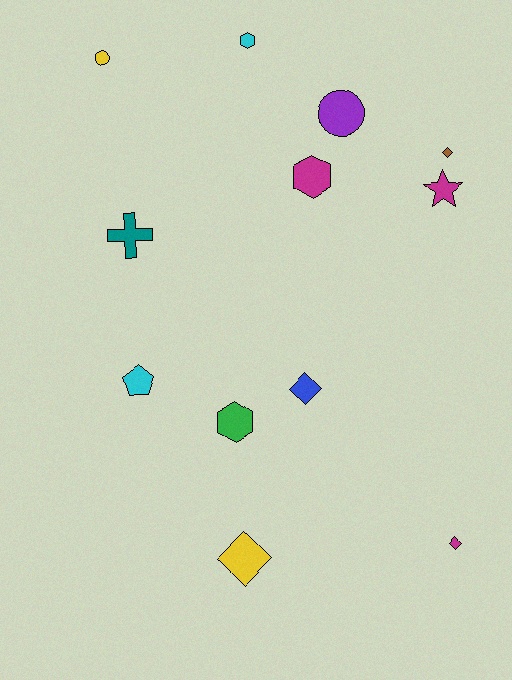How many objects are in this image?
There are 12 objects.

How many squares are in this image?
There are no squares.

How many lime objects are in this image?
There are no lime objects.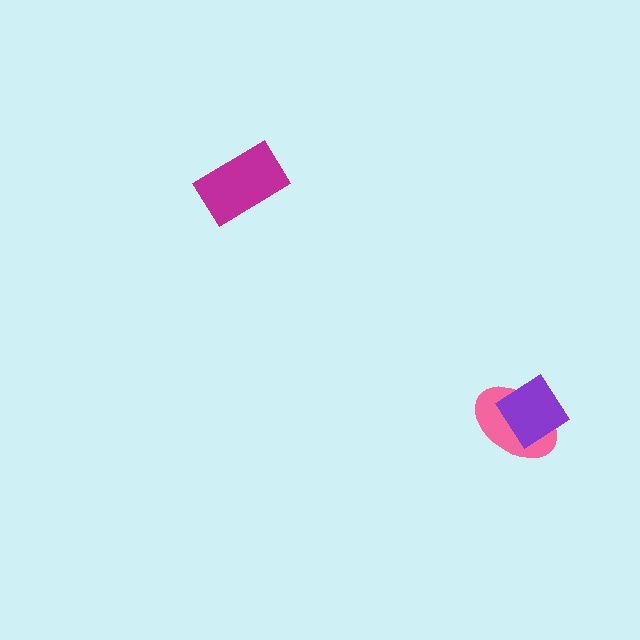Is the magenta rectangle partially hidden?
No, no other shape covers it.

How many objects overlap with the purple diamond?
1 object overlaps with the purple diamond.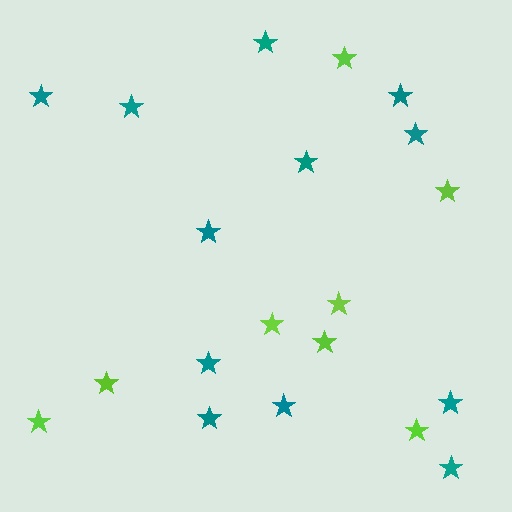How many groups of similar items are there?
There are 2 groups: one group of teal stars (12) and one group of lime stars (8).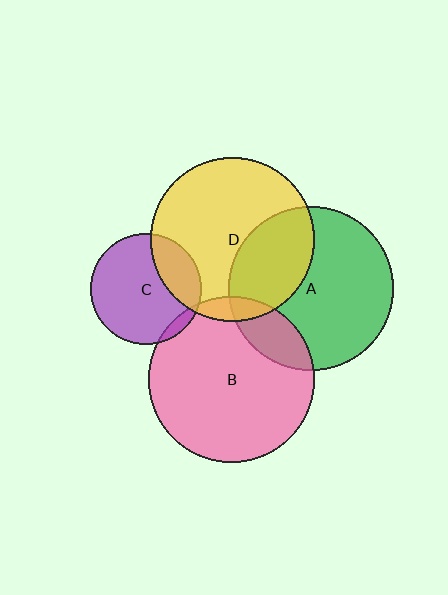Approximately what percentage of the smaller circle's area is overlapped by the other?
Approximately 35%.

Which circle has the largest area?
Circle B (pink).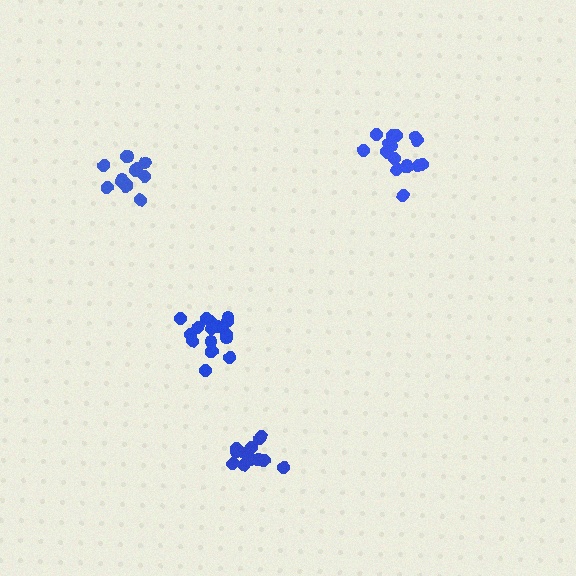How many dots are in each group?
Group 1: 17 dots, Group 2: 13 dots, Group 3: 18 dots, Group 4: 12 dots (60 total).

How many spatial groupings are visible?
There are 4 spatial groupings.